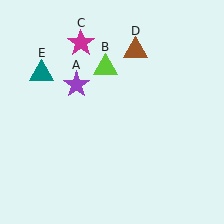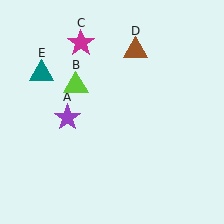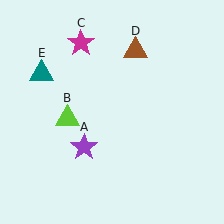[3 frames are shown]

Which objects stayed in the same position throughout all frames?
Magenta star (object C) and brown triangle (object D) and teal triangle (object E) remained stationary.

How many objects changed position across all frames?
2 objects changed position: purple star (object A), lime triangle (object B).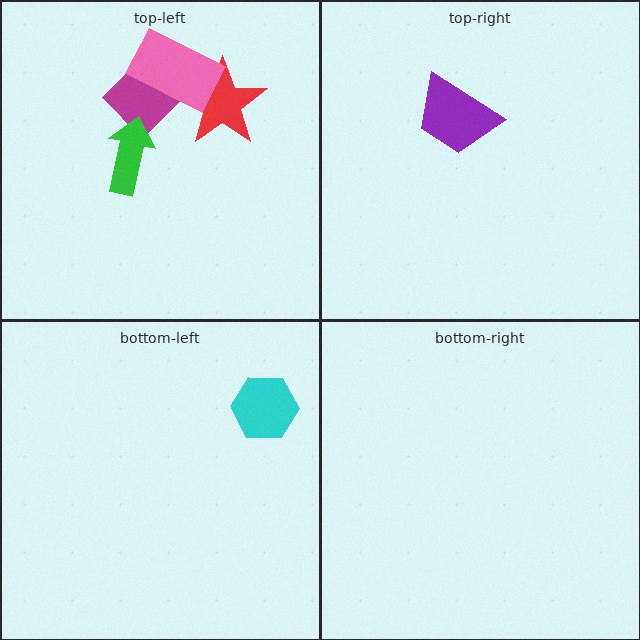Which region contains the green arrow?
The top-left region.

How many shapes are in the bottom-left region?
1.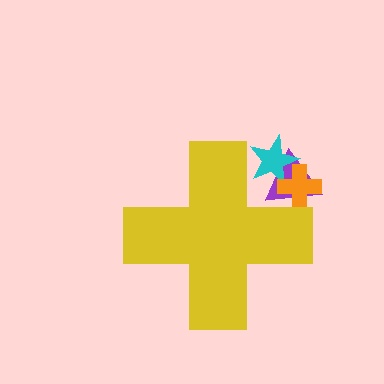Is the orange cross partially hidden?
Yes, the orange cross is partially hidden behind the yellow cross.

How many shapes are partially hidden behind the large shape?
3 shapes are partially hidden.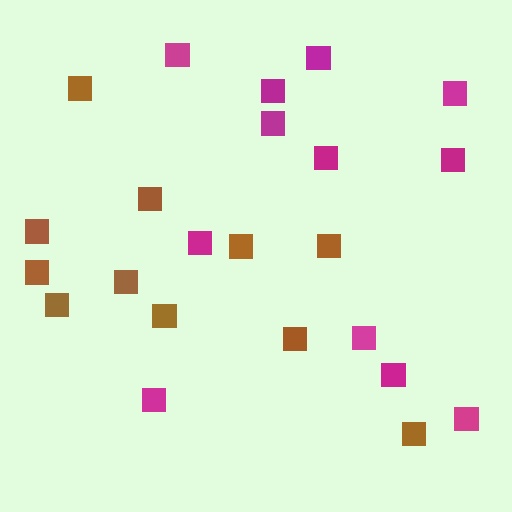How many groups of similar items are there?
There are 2 groups: one group of brown squares (11) and one group of magenta squares (12).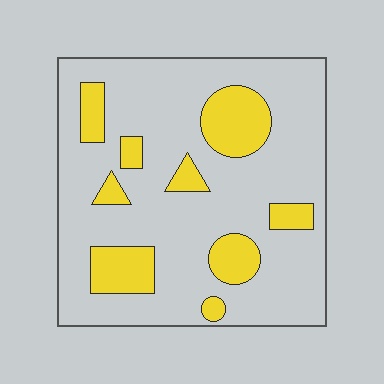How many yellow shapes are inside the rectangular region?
9.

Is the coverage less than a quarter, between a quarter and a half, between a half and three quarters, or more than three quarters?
Less than a quarter.